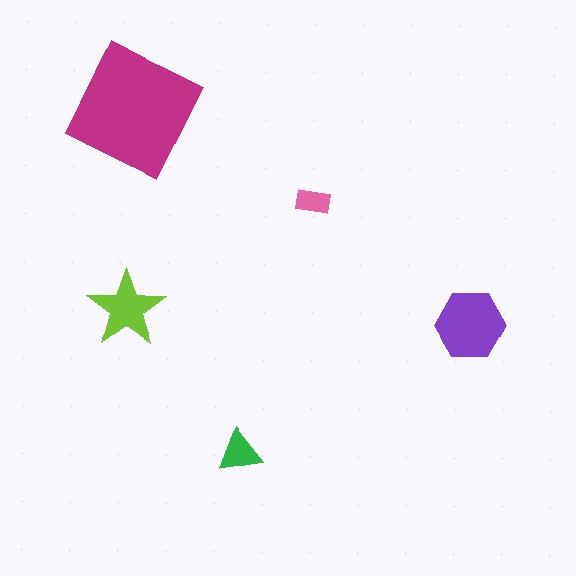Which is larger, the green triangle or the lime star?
The lime star.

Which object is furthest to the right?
The purple hexagon is rightmost.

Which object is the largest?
The magenta square.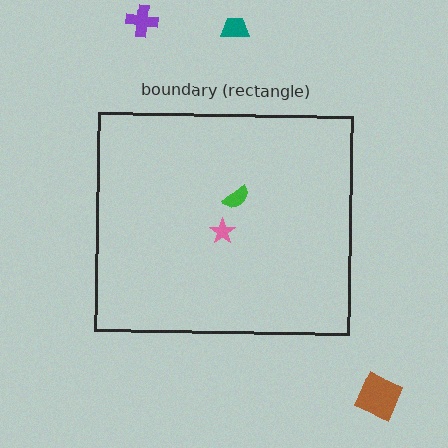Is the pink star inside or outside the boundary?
Inside.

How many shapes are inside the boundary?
2 inside, 3 outside.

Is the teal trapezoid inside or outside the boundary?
Outside.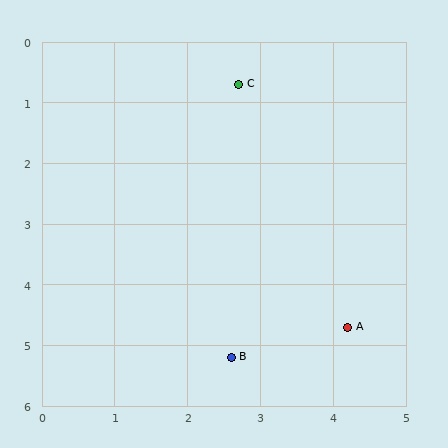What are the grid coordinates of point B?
Point B is at approximately (2.6, 5.2).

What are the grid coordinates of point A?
Point A is at approximately (4.2, 4.7).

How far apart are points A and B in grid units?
Points A and B are about 1.7 grid units apart.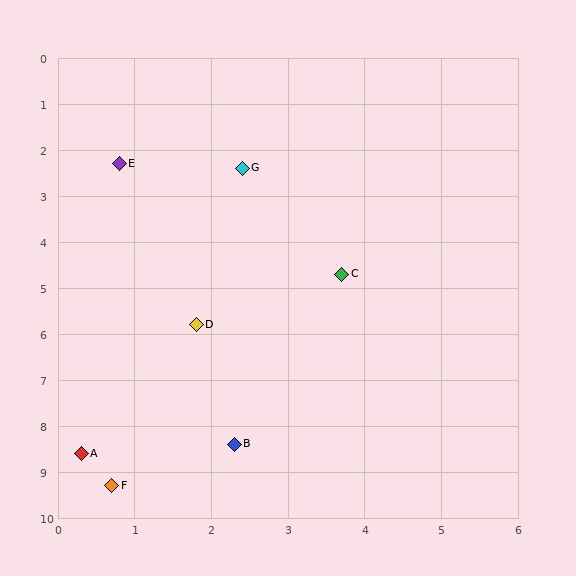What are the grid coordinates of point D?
Point D is at approximately (1.8, 5.8).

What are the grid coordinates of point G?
Point G is at approximately (2.4, 2.4).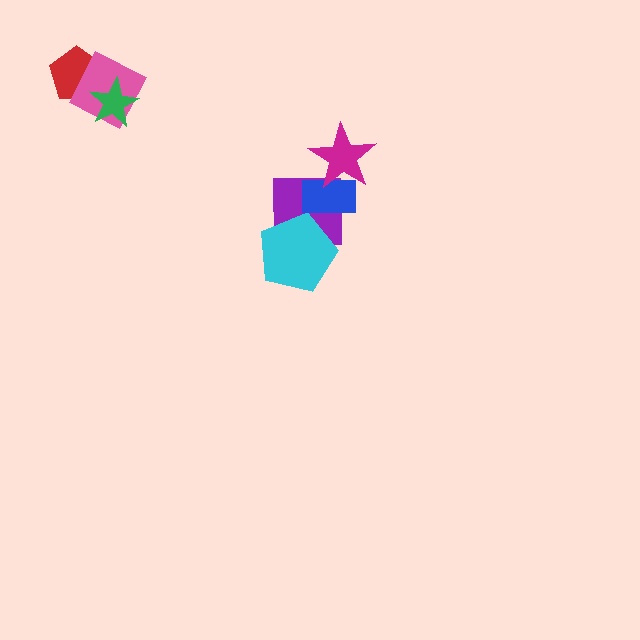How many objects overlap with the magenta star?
1 object overlaps with the magenta star.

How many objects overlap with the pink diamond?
2 objects overlap with the pink diamond.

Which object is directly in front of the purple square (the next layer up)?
The cyan pentagon is directly in front of the purple square.